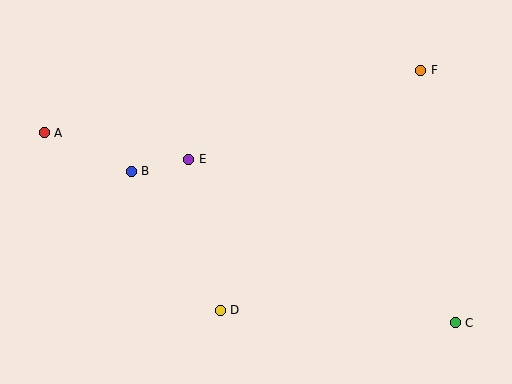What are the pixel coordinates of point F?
Point F is at (421, 70).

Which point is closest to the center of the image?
Point E at (189, 159) is closest to the center.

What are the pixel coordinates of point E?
Point E is at (189, 159).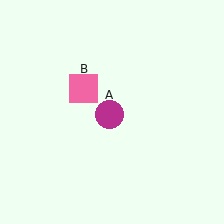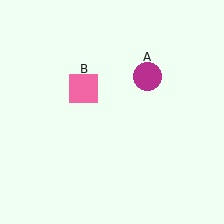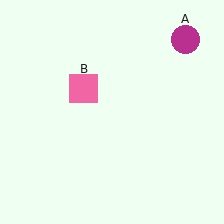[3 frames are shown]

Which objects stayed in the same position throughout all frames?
Pink square (object B) remained stationary.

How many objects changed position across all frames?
1 object changed position: magenta circle (object A).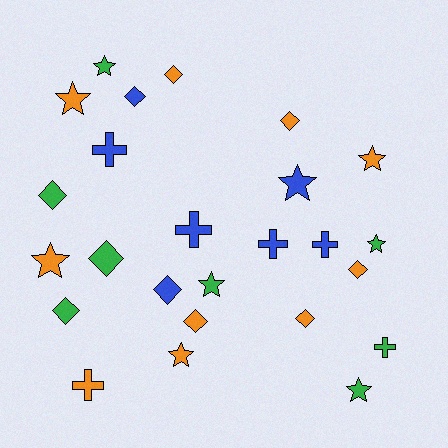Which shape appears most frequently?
Diamond, with 10 objects.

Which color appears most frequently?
Orange, with 10 objects.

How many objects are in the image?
There are 25 objects.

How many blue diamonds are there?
There are 2 blue diamonds.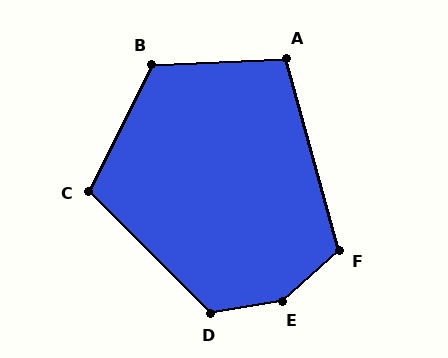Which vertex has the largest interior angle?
E, at approximately 148 degrees.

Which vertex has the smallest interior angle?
A, at approximately 103 degrees.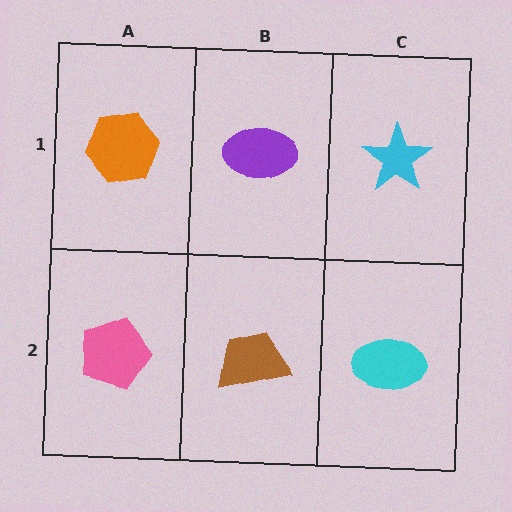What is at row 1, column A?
An orange hexagon.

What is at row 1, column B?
A purple ellipse.